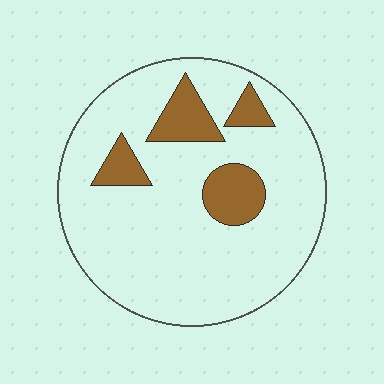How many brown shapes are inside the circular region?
4.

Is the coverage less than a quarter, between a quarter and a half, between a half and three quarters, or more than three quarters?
Less than a quarter.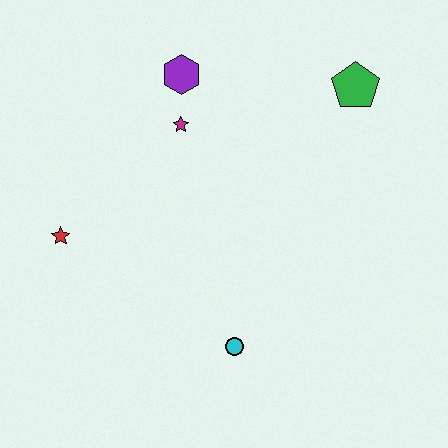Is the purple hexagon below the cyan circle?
No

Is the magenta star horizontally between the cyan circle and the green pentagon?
No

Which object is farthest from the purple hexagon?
The cyan circle is farthest from the purple hexagon.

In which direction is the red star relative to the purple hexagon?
The red star is below the purple hexagon.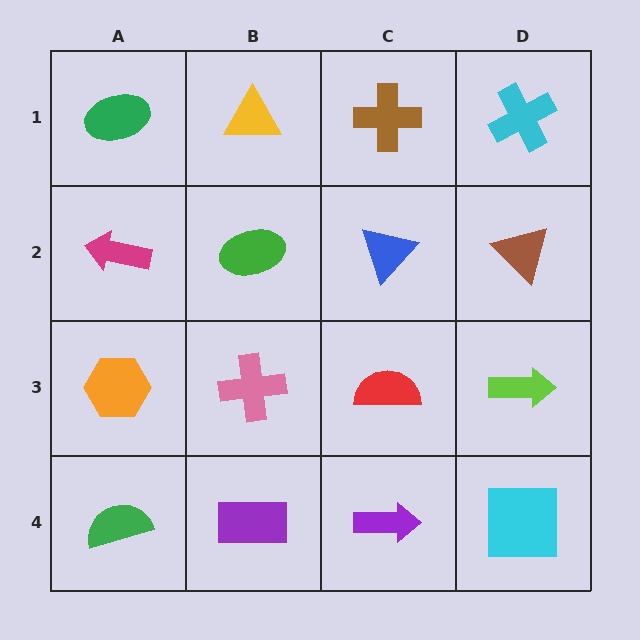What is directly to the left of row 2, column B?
A magenta arrow.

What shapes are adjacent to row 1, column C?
A blue triangle (row 2, column C), a yellow triangle (row 1, column B), a cyan cross (row 1, column D).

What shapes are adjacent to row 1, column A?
A magenta arrow (row 2, column A), a yellow triangle (row 1, column B).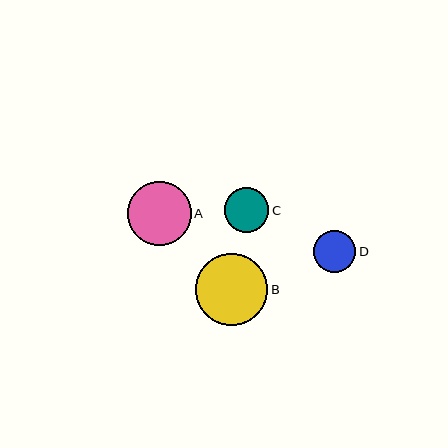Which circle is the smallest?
Circle D is the smallest with a size of approximately 43 pixels.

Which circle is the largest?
Circle B is the largest with a size of approximately 72 pixels.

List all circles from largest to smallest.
From largest to smallest: B, A, C, D.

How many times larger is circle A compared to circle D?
Circle A is approximately 1.5 times the size of circle D.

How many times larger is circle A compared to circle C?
Circle A is approximately 1.4 times the size of circle C.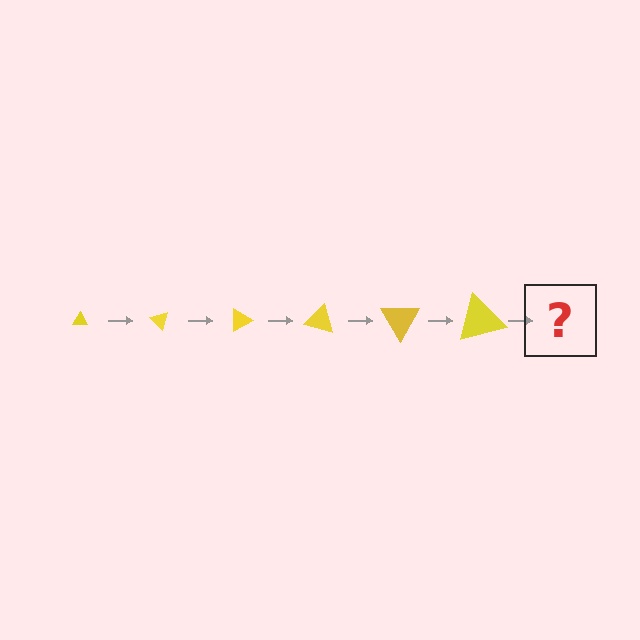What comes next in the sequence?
The next element should be a triangle, larger than the previous one and rotated 270 degrees from the start.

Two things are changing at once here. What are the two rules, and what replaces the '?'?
The two rules are that the triangle grows larger each step and it rotates 45 degrees each step. The '?' should be a triangle, larger than the previous one and rotated 270 degrees from the start.